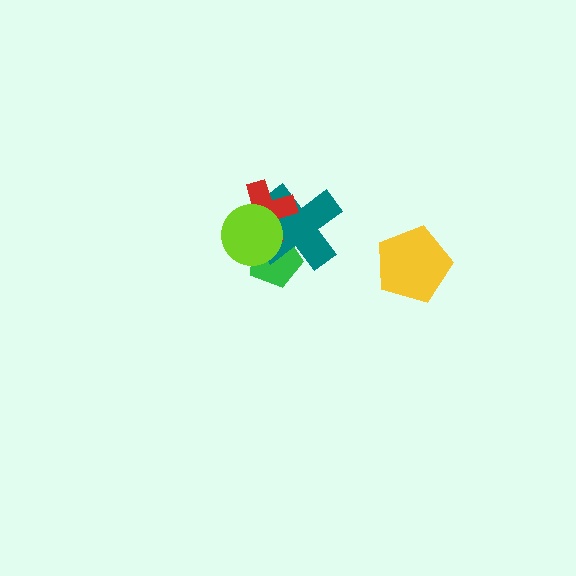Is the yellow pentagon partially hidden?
No, no other shape covers it.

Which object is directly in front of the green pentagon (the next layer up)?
The teal cross is directly in front of the green pentagon.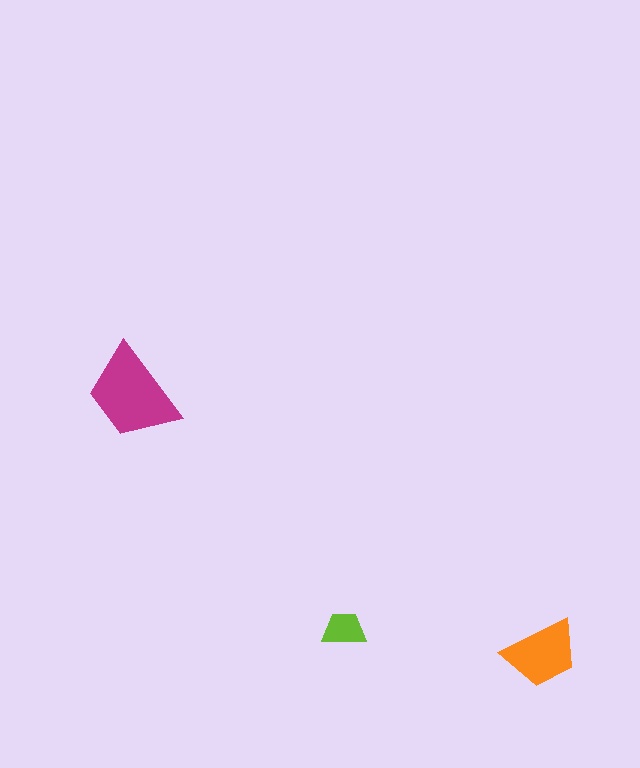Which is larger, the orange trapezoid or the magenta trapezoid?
The magenta one.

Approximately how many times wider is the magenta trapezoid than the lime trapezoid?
About 2 times wider.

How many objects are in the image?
There are 3 objects in the image.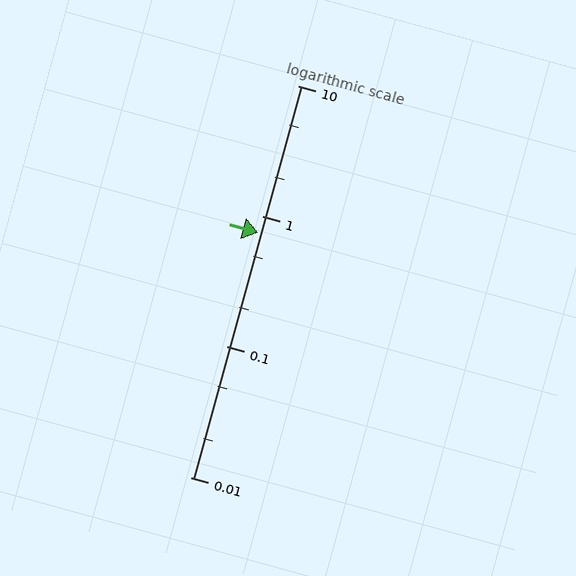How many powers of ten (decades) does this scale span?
The scale spans 3 decades, from 0.01 to 10.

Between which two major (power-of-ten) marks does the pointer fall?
The pointer is between 0.1 and 1.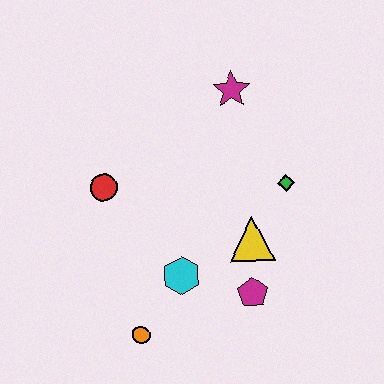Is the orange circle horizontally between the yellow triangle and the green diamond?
No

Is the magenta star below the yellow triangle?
No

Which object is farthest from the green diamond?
The orange circle is farthest from the green diamond.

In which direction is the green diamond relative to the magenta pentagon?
The green diamond is above the magenta pentagon.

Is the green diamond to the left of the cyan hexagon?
No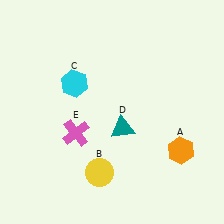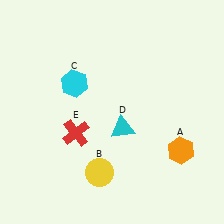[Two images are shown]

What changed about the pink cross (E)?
In Image 1, E is pink. In Image 2, it changed to red.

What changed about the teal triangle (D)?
In Image 1, D is teal. In Image 2, it changed to cyan.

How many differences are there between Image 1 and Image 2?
There are 2 differences between the two images.